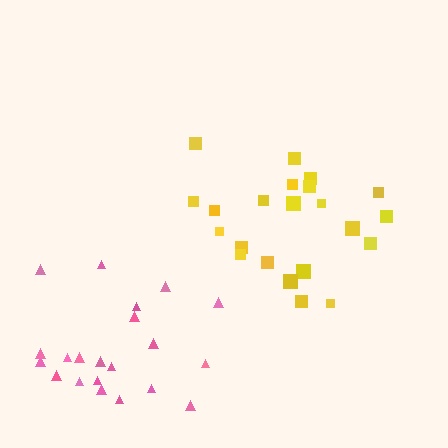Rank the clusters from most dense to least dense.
yellow, pink.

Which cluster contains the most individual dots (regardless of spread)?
Yellow (22).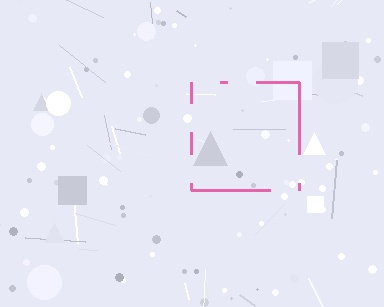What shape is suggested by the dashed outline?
The dashed outline suggests a square.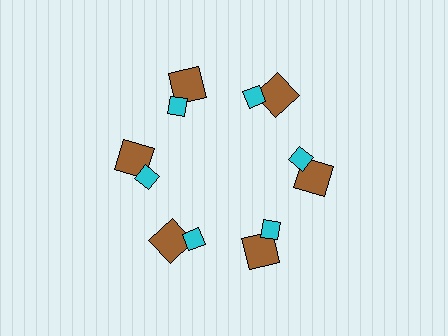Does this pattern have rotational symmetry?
Yes, this pattern has 6-fold rotational symmetry. It looks the same after rotating 60 degrees around the center.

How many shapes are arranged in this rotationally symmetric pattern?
There are 12 shapes, arranged in 6 groups of 2.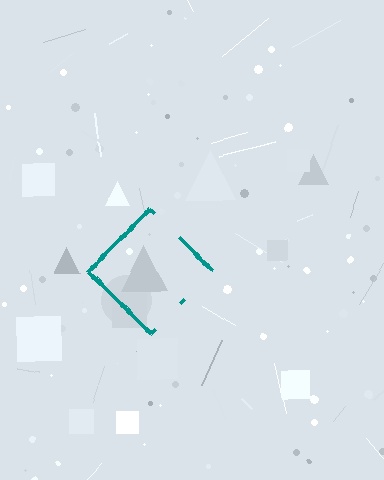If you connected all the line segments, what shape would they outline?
They would outline a diamond.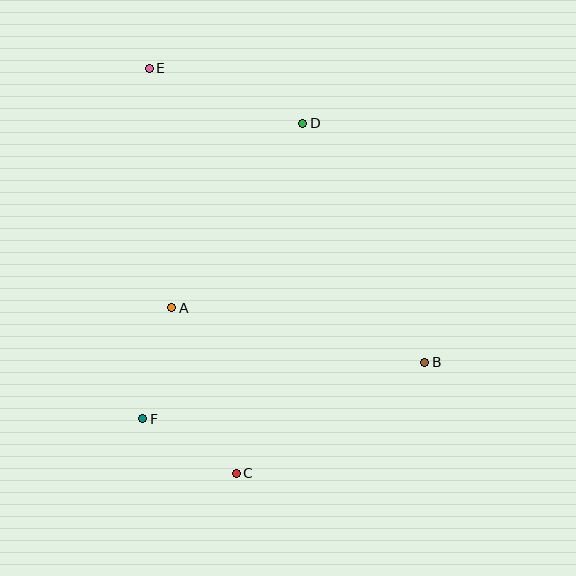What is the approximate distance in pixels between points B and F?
The distance between B and F is approximately 288 pixels.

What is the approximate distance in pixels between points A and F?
The distance between A and F is approximately 115 pixels.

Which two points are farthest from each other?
Points C and E are farthest from each other.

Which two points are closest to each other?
Points C and F are closest to each other.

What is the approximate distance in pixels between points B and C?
The distance between B and C is approximately 219 pixels.